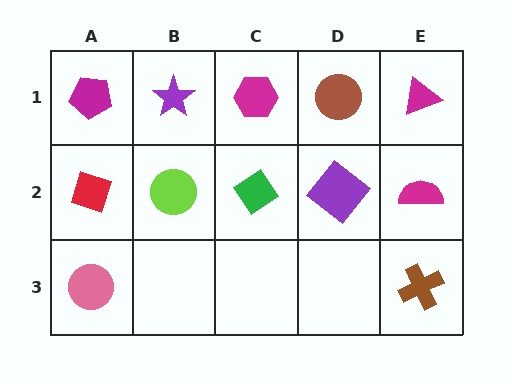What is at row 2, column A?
A red diamond.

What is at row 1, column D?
A brown circle.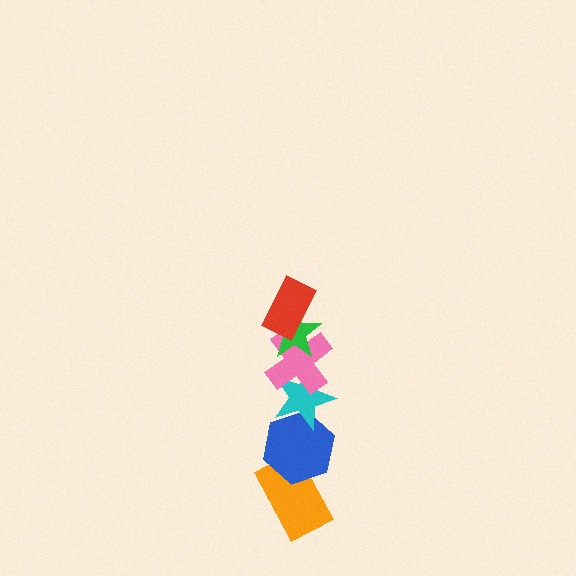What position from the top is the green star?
The green star is 2nd from the top.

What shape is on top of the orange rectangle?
The blue hexagon is on top of the orange rectangle.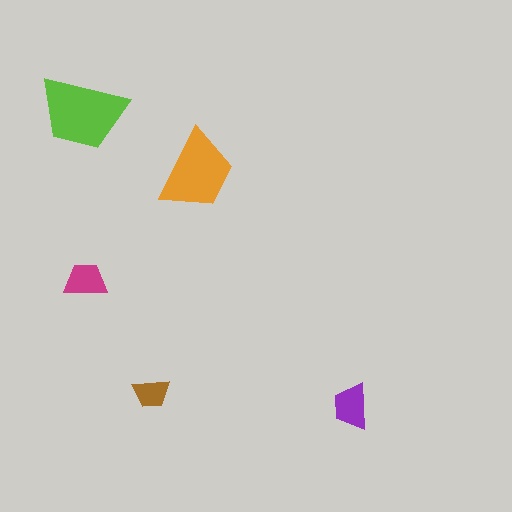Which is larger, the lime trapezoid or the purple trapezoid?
The lime one.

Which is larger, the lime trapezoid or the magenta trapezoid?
The lime one.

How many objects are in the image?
There are 5 objects in the image.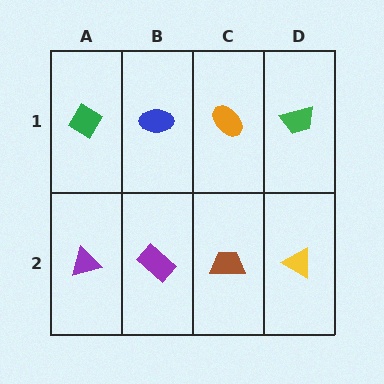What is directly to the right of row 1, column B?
An orange ellipse.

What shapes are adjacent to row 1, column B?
A purple rectangle (row 2, column B), a green diamond (row 1, column A), an orange ellipse (row 1, column C).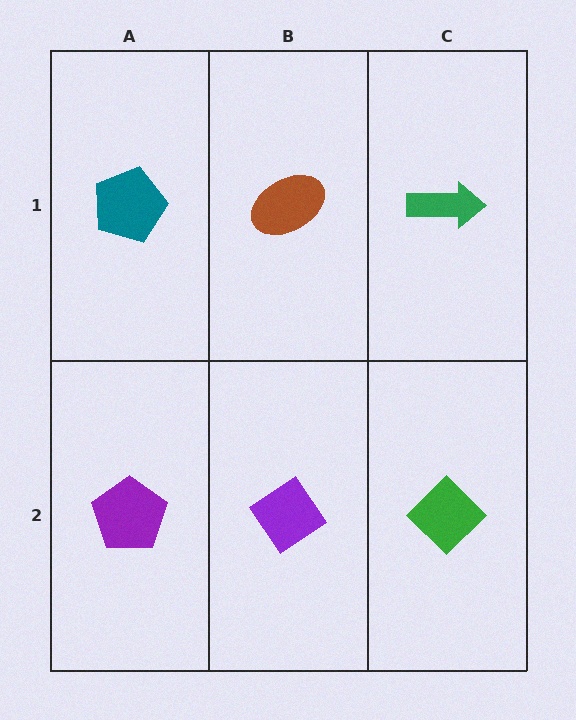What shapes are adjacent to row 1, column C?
A green diamond (row 2, column C), a brown ellipse (row 1, column B).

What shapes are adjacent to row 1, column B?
A purple diamond (row 2, column B), a teal pentagon (row 1, column A), a green arrow (row 1, column C).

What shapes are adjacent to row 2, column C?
A green arrow (row 1, column C), a purple diamond (row 2, column B).